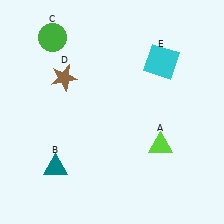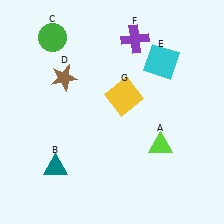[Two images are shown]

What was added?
A purple cross (F), a yellow square (G) were added in Image 2.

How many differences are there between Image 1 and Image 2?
There are 2 differences between the two images.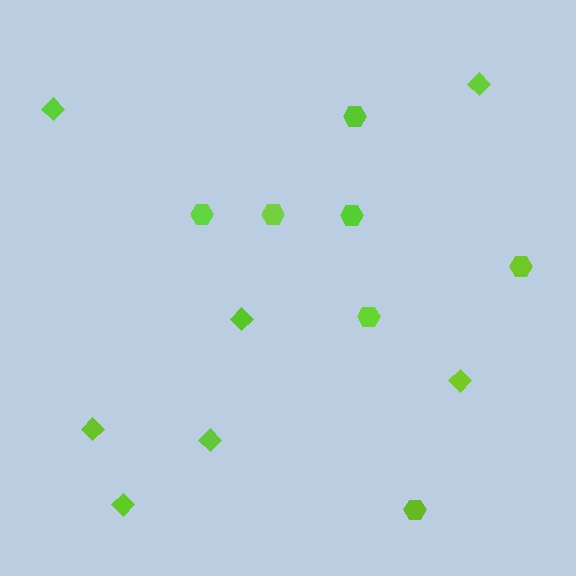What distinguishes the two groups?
There are 2 groups: one group of hexagons (7) and one group of diamonds (7).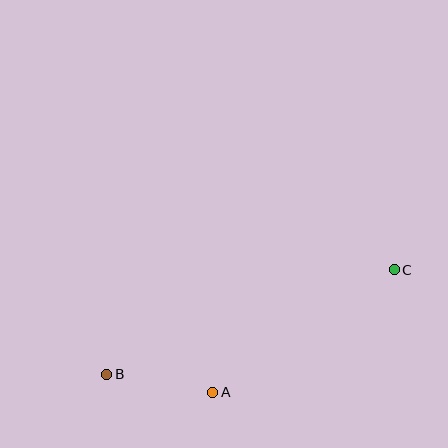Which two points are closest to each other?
Points A and B are closest to each other.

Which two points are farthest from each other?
Points B and C are farthest from each other.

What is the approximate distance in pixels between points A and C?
The distance between A and C is approximately 219 pixels.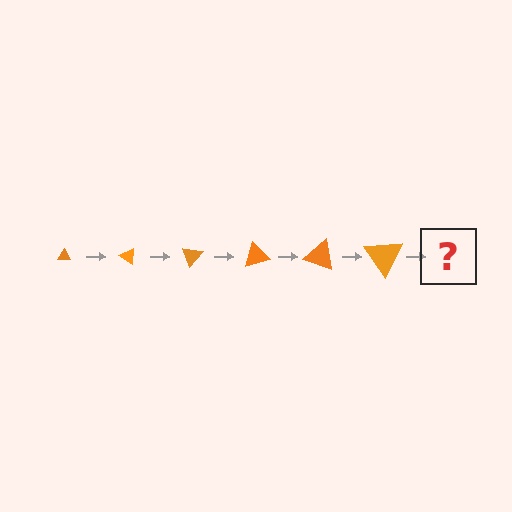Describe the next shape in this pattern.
It should be a triangle, larger than the previous one and rotated 210 degrees from the start.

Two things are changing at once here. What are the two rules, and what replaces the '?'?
The two rules are that the triangle grows larger each step and it rotates 35 degrees each step. The '?' should be a triangle, larger than the previous one and rotated 210 degrees from the start.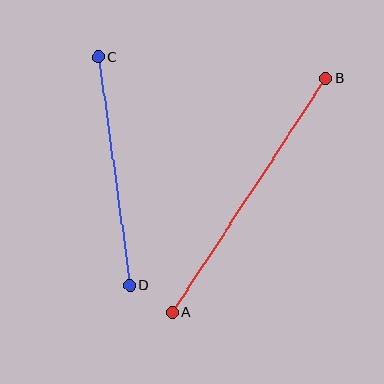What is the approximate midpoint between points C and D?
The midpoint is at approximately (114, 171) pixels.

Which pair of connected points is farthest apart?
Points A and B are farthest apart.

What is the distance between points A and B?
The distance is approximately 281 pixels.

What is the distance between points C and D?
The distance is approximately 230 pixels.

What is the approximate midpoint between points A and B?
The midpoint is at approximately (249, 195) pixels.